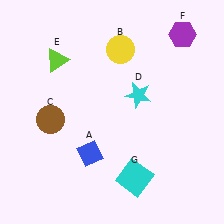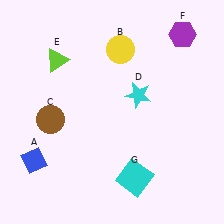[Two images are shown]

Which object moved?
The blue diamond (A) moved left.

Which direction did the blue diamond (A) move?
The blue diamond (A) moved left.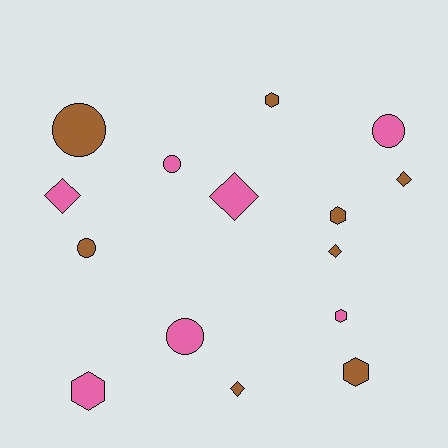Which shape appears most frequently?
Hexagon, with 5 objects.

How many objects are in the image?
There are 15 objects.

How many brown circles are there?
There are 2 brown circles.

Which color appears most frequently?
Brown, with 8 objects.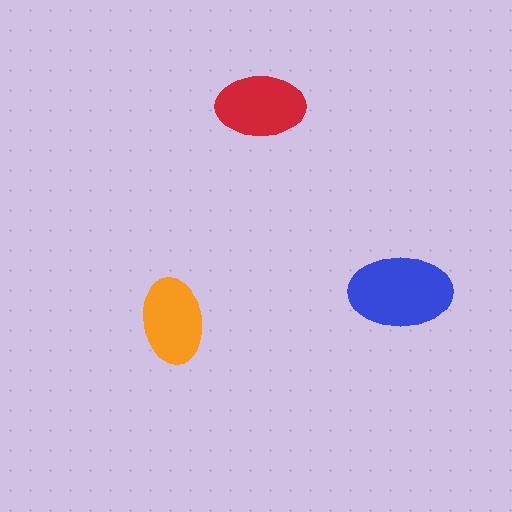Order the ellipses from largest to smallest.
the blue one, the red one, the orange one.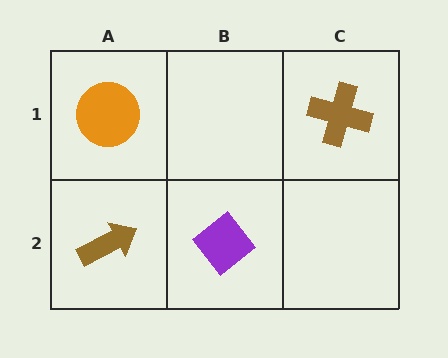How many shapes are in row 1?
2 shapes.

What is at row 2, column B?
A purple diamond.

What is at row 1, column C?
A brown cross.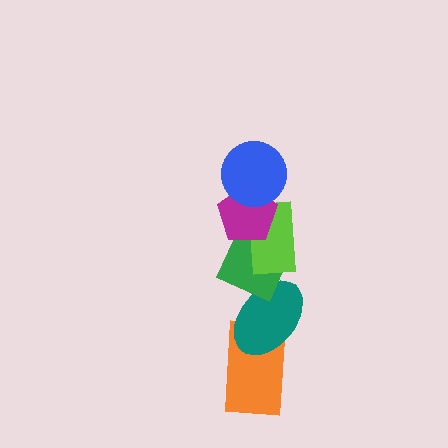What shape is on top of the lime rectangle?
The magenta pentagon is on top of the lime rectangle.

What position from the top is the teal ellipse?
The teal ellipse is 5th from the top.